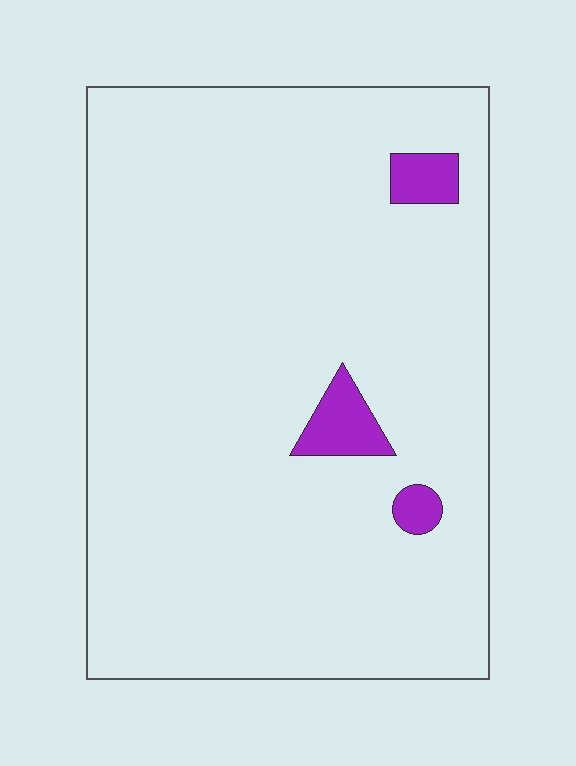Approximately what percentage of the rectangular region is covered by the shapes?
Approximately 5%.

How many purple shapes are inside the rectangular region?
3.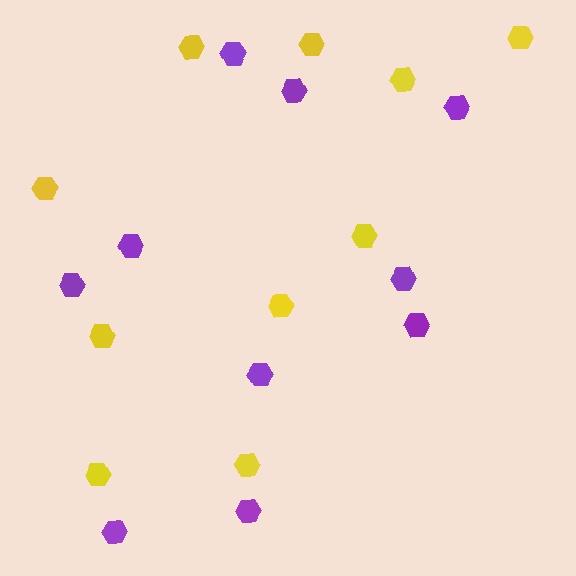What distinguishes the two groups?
There are 2 groups: one group of yellow hexagons (10) and one group of purple hexagons (10).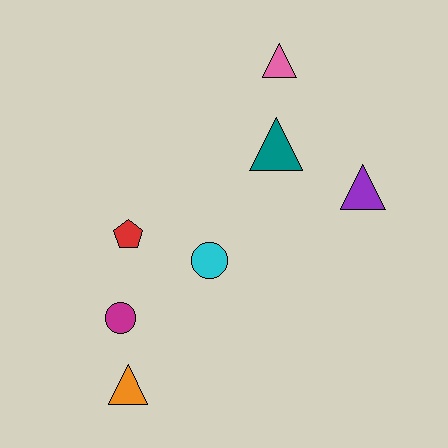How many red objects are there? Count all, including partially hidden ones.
There is 1 red object.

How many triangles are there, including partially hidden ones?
There are 4 triangles.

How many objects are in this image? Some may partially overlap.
There are 7 objects.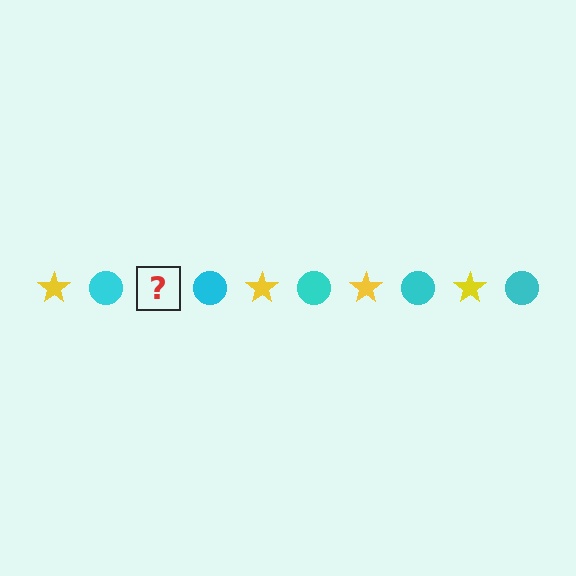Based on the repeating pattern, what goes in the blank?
The blank should be a yellow star.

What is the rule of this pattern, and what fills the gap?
The rule is that the pattern alternates between yellow star and cyan circle. The gap should be filled with a yellow star.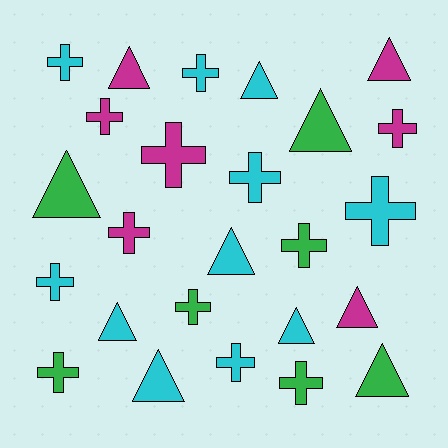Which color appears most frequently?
Cyan, with 11 objects.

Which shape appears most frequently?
Cross, with 14 objects.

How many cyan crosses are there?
There are 6 cyan crosses.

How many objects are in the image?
There are 25 objects.